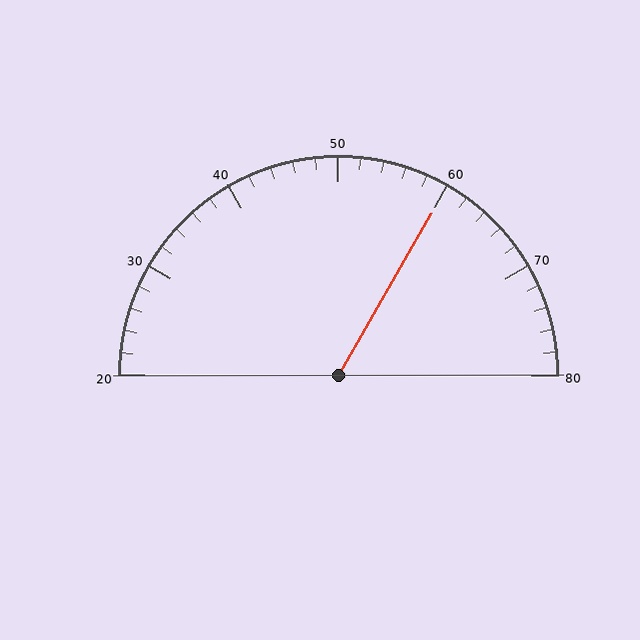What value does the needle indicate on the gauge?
The needle indicates approximately 60.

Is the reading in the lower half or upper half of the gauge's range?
The reading is in the upper half of the range (20 to 80).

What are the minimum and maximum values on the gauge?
The gauge ranges from 20 to 80.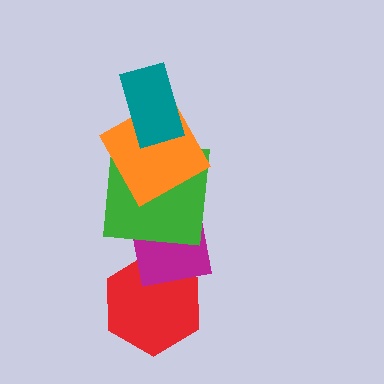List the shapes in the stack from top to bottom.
From top to bottom: the teal rectangle, the orange square, the green square, the magenta square, the red hexagon.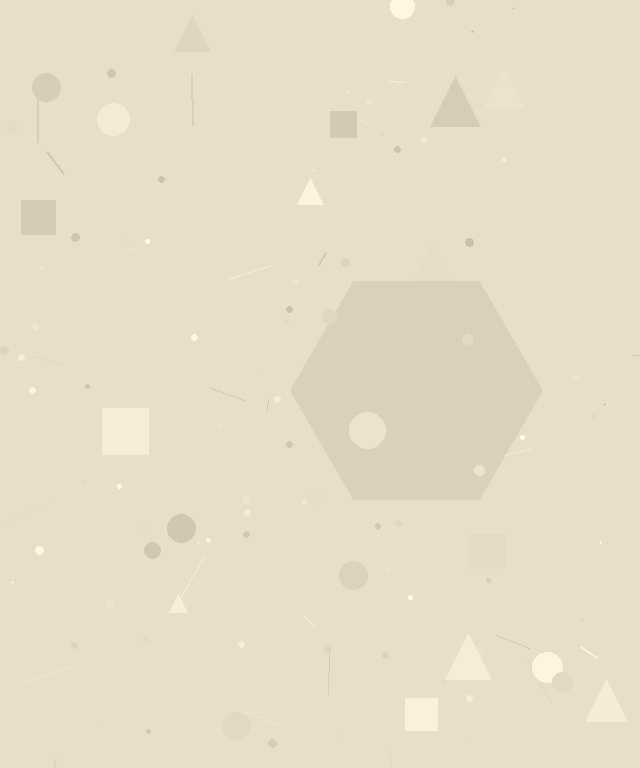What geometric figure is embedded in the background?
A hexagon is embedded in the background.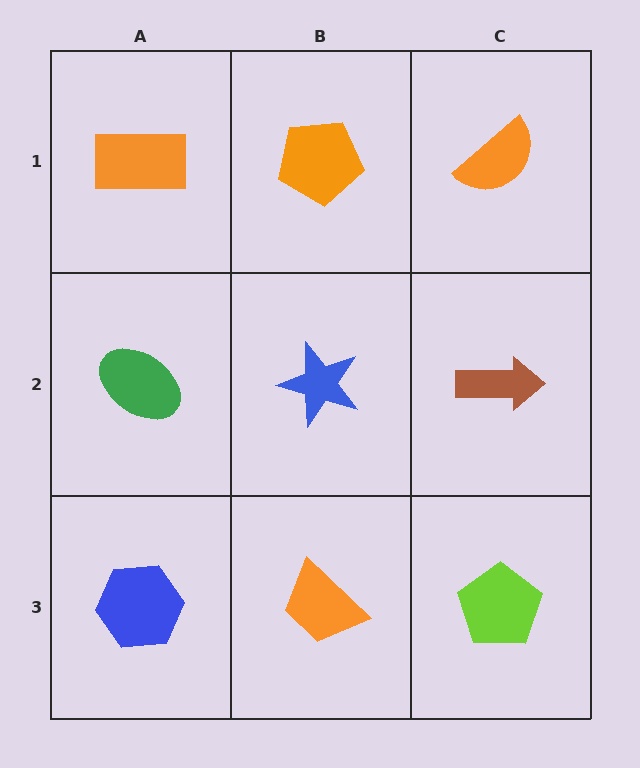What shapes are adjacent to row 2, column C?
An orange semicircle (row 1, column C), a lime pentagon (row 3, column C), a blue star (row 2, column B).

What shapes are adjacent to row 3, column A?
A green ellipse (row 2, column A), an orange trapezoid (row 3, column B).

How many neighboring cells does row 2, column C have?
3.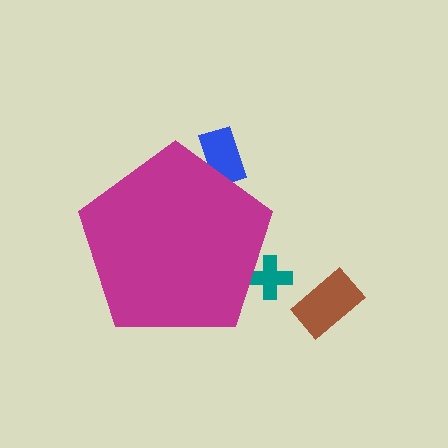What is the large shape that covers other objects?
A magenta pentagon.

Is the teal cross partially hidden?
Yes, the teal cross is partially hidden behind the magenta pentagon.